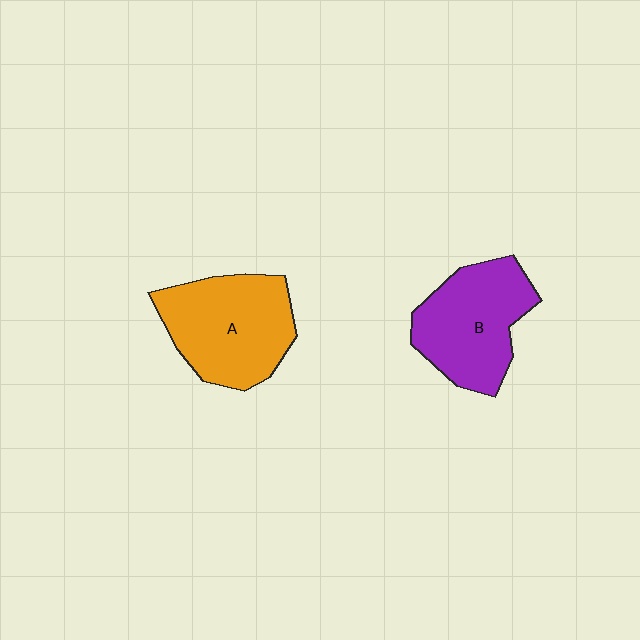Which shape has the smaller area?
Shape B (purple).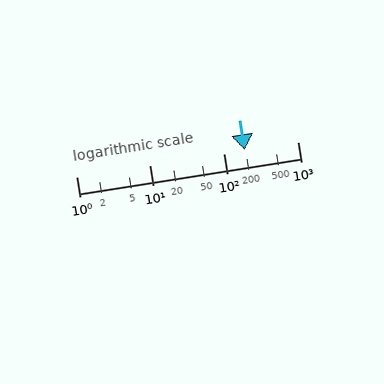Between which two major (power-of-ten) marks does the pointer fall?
The pointer is between 100 and 1000.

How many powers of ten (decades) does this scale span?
The scale spans 3 decades, from 1 to 1000.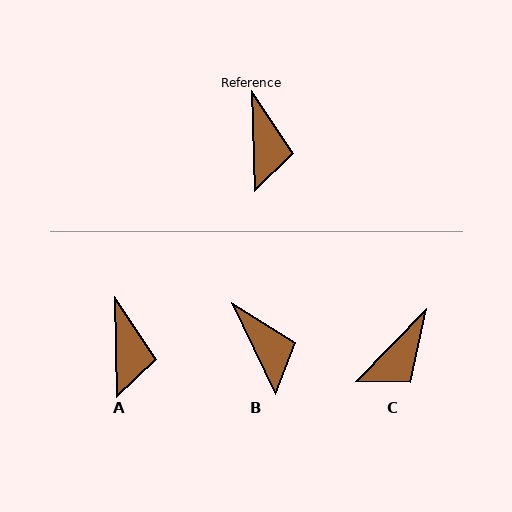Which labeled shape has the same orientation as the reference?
A.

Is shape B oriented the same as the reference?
No, it is off by about 24 degrees.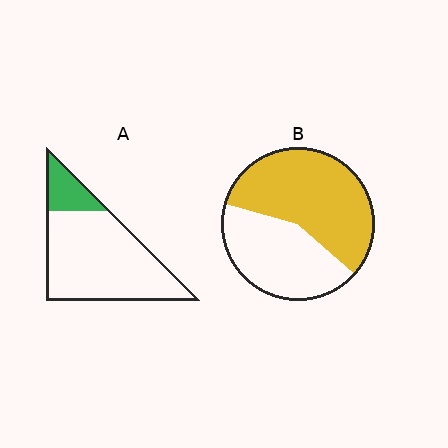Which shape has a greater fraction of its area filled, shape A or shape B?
Shape B.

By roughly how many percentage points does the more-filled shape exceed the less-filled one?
By roughly 40 percentage points (B over A).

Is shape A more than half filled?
No.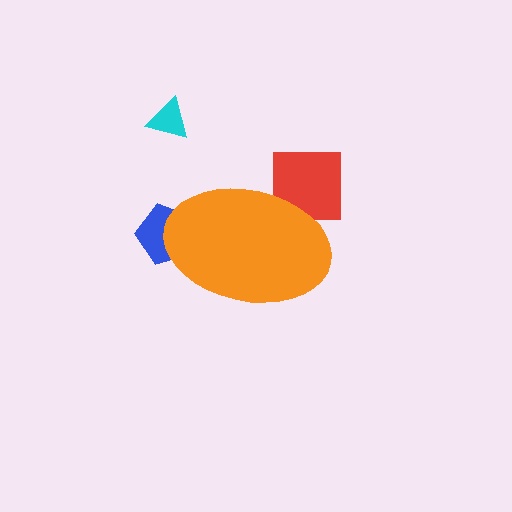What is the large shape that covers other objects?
An orange ellipse.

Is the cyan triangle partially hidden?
No, the cyan triangle is fully visible.